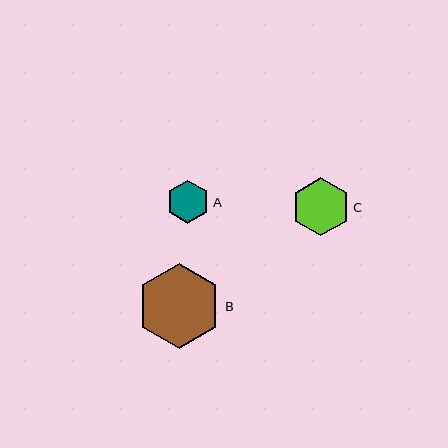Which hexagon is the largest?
Hexagon B is the largest with a size of approximately 85 pixels.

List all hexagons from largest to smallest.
From largest to smallest: B, C, A.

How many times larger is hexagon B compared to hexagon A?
Hexagon B is approximately 2.0 times the size of hexagon A.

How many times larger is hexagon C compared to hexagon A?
Hexagon C is approximately 1.3 times the size of hexagon A.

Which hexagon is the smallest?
Hexagon A is the smallest with a size of approximately 43 pixels.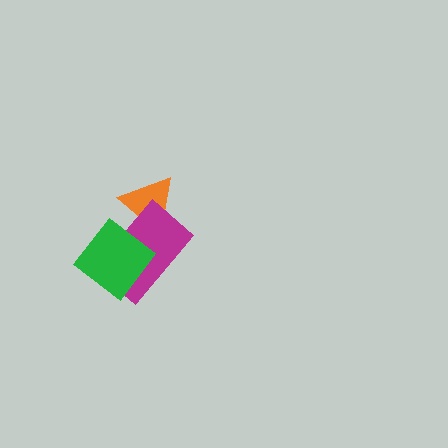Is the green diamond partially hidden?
No, no other shape covers it.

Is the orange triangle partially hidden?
Yes, it is partially covered by another shape.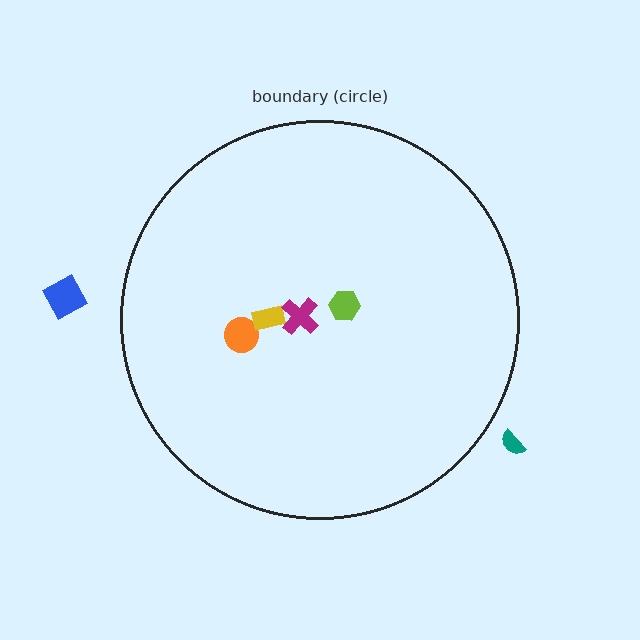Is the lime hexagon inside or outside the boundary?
Inside.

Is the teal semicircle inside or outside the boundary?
Outside.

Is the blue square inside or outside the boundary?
Outside.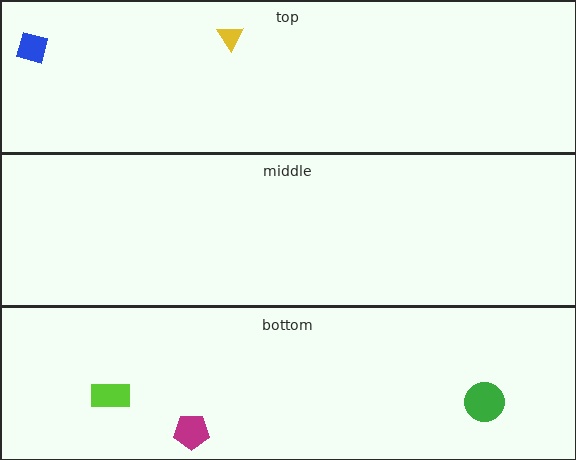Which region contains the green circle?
The bottom region.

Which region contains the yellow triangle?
The top region.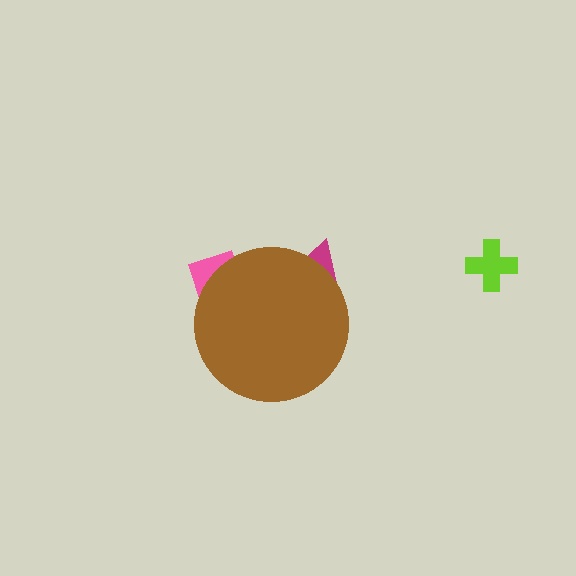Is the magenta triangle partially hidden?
Yes, the magenta triangle is partially hidden behind the brown circle.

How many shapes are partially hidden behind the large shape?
2 shapes are partially hidden.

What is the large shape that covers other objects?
A brown circle.